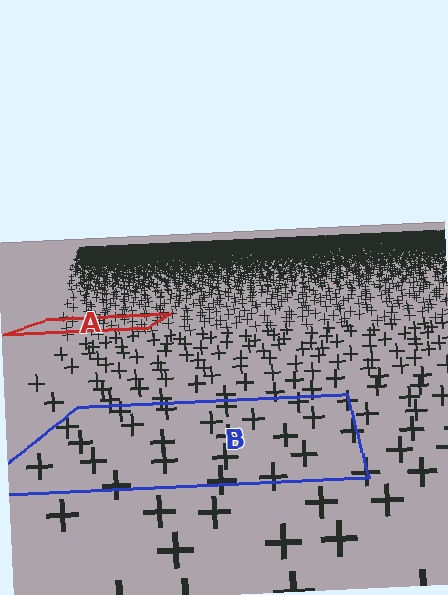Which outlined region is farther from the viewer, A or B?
Region A is farther from the viewer — the texture elements inside it appear smaller and more densely packed.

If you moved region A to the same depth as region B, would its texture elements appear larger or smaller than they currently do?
They would appear larger. At a closer depth, the same texture elements are projected at a bigger on-screen size.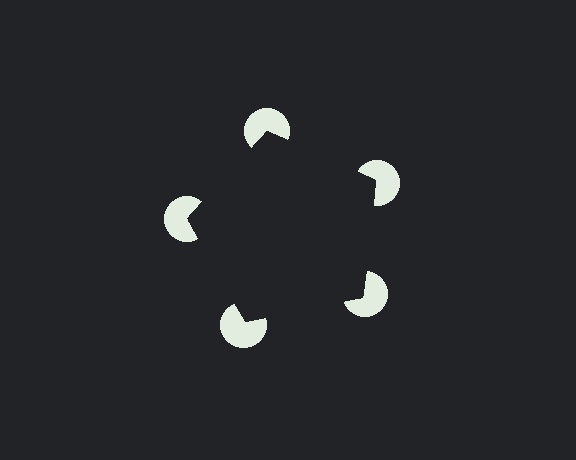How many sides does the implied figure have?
5 sides.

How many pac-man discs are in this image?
There are 5 — one at each vertex of the illusory pentagon.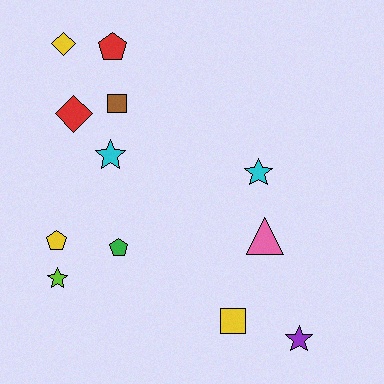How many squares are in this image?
There are 2 squares.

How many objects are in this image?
There are 12 objects.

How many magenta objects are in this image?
There are no magenta objects.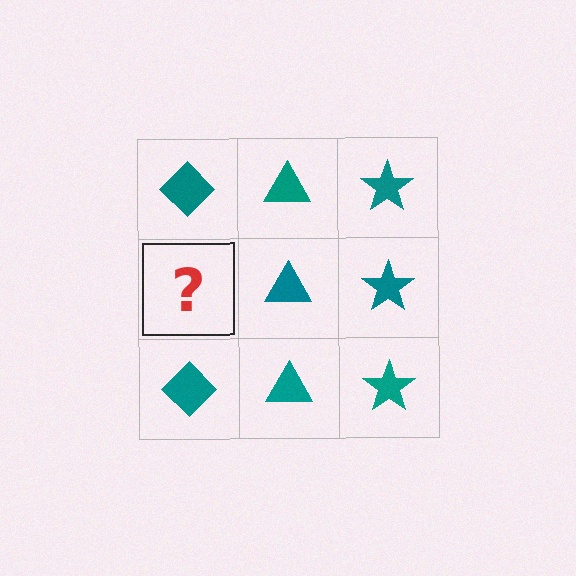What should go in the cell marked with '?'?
The missing cell should contain a teal diamond.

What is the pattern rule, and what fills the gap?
The rule is that each column has a consistent shape. The gap should be filled with a teal diamond.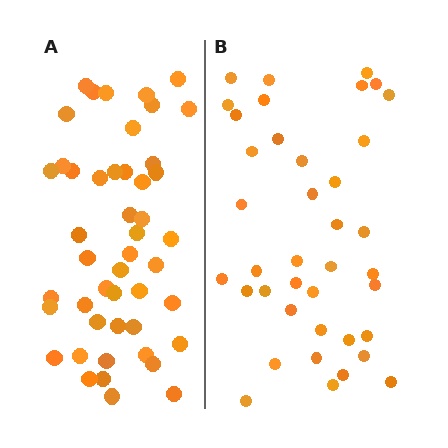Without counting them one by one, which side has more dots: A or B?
Region A (the left region) has more dots.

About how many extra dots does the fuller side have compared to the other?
Region A has roughly 8 or so more dots than region B.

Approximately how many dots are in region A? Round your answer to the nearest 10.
About 50 dots. (The exact count is 47, which rounds to 50.)